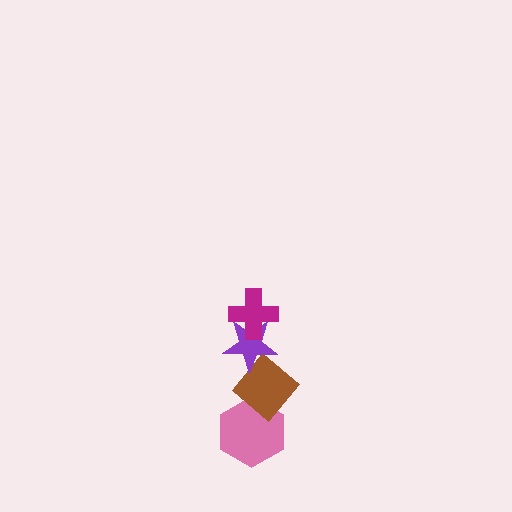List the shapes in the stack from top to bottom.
From top to bottom: the magenta cross, the purple star, the brown diamond, the pink hexagon.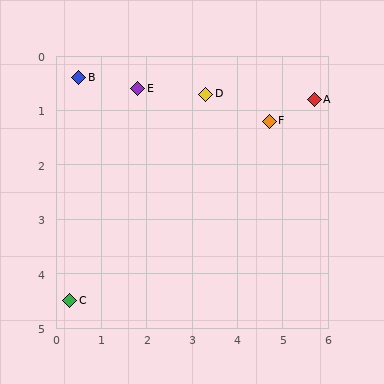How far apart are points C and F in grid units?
Points C and F are about 5.5 grid units apart.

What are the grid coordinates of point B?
Point B is at approximately (0.5, 0.4).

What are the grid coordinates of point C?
Point C is at approximately (0.3, 4.5).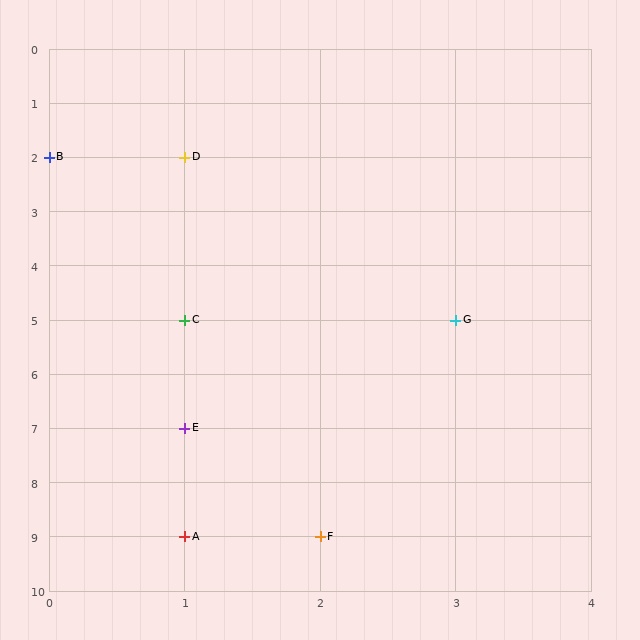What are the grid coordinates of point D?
Point D is at grid coordinates (1, 2).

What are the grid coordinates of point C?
Point C is at grid coordinates (1, 5).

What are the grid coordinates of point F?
Point F is at grid coordinates (2, 9).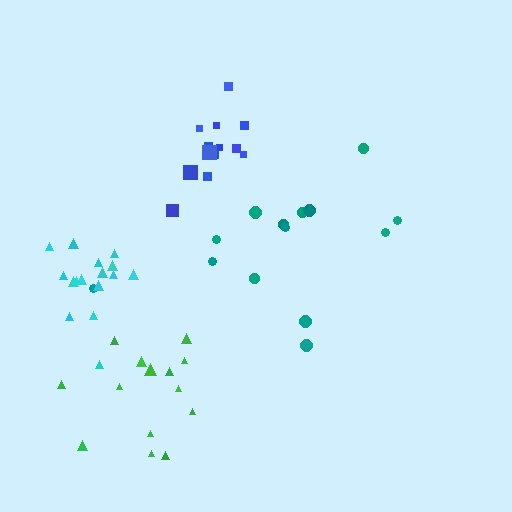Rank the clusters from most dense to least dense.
cyan, blue, green, teal.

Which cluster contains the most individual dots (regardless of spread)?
Cyan (16).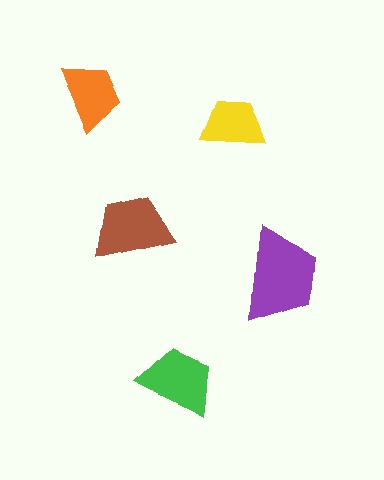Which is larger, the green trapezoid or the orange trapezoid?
The green one.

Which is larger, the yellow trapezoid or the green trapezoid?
The green one.